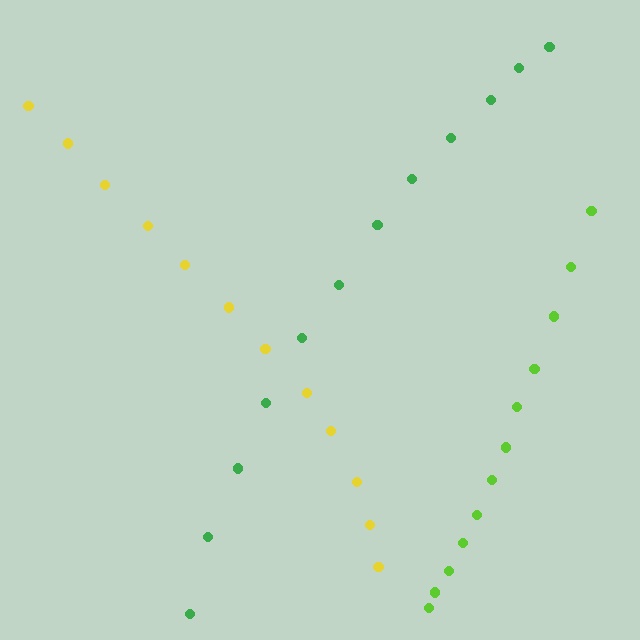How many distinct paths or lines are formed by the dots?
There are 3 distinct paths.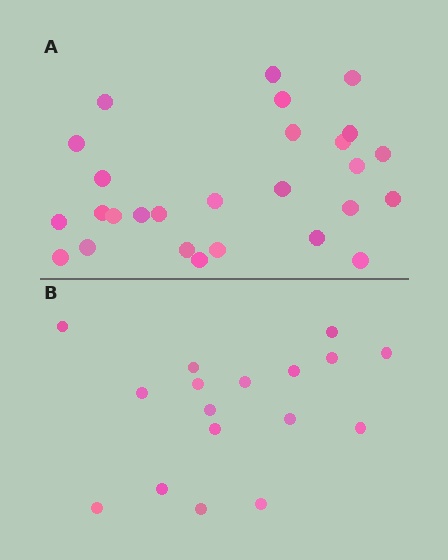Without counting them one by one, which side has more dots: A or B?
Region A (the top region) has more dots.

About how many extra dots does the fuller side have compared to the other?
Region A has roughly 10 or so more dots than region B.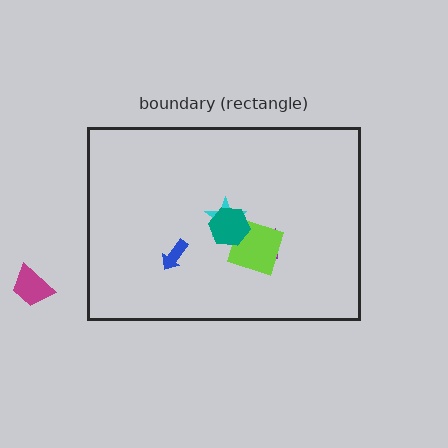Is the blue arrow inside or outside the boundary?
Inside.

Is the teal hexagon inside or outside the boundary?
Inside.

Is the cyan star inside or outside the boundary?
Inside.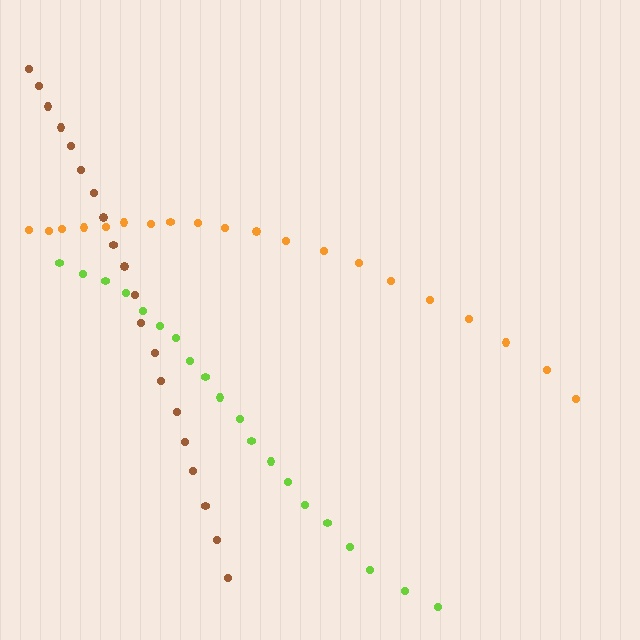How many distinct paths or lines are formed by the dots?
There are 3 distinct paths.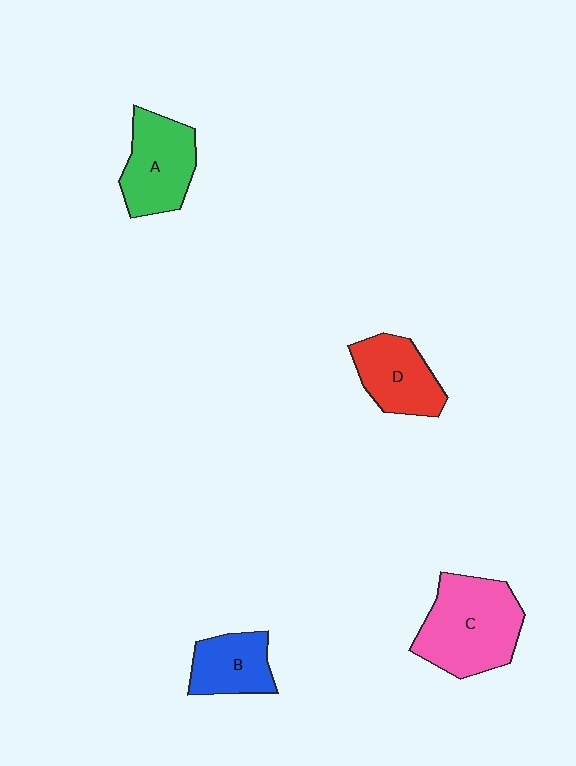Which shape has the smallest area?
Shape B (blue).